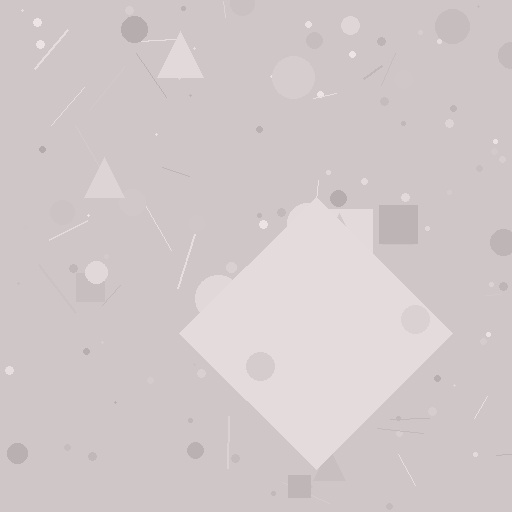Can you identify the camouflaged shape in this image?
The camouflaged shape is a diamond.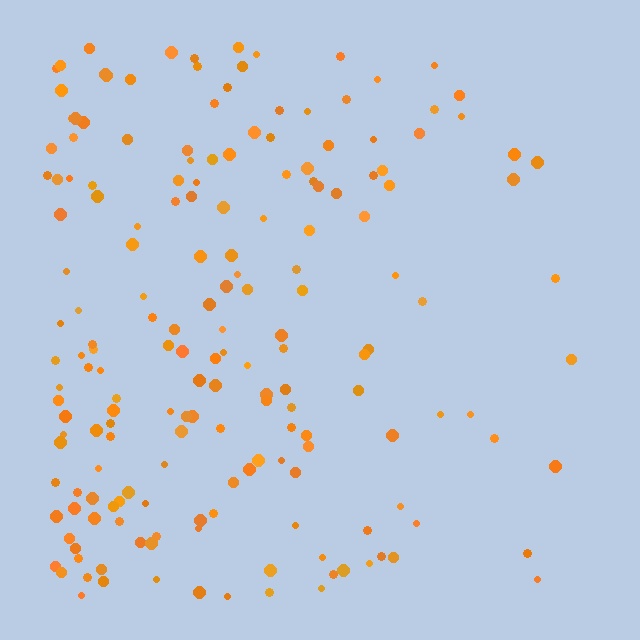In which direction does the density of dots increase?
From right to left, with the left side densest.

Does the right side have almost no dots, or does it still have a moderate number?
Still a moderate number, just noticeably fewer than the left.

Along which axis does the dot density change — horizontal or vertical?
Horizontal.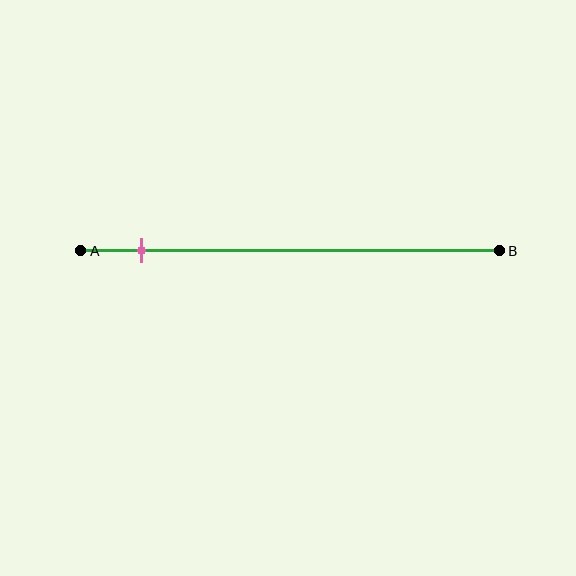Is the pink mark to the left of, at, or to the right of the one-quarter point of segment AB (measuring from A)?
The pink mark is to the left of the one-quarter point of segment AB.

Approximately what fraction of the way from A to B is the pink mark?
The pink mark is approximately 15% of the way from A to B.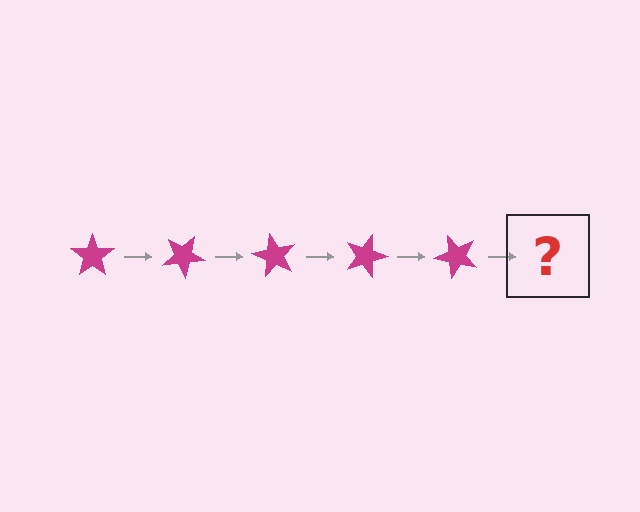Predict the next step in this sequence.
The next step is a magenta star rotated 150 degrees.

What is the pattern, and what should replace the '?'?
The pattern is that the star rotates 30 degrees each step. The '?' should be a magenta star rotated 150 degrees.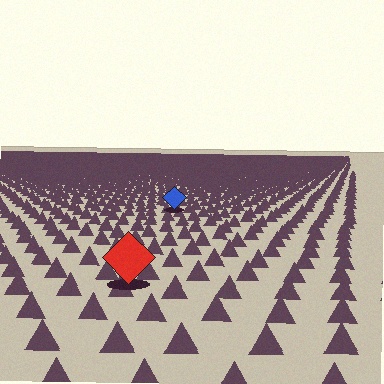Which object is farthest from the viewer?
The blue diamond is farthest from the viewer. It appears smaller and the ground texture around it is denser.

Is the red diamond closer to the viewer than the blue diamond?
Yes. The red diamond is closer — you can tell from the texture gradient: the ground texture is coarser near it.